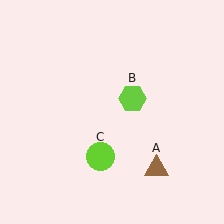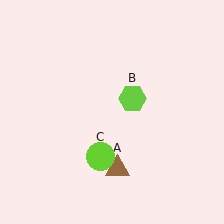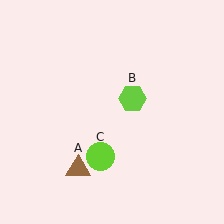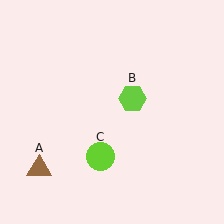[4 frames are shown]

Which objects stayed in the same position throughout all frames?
Lime hexagon (object B) and lime circle (object C) remained stationary.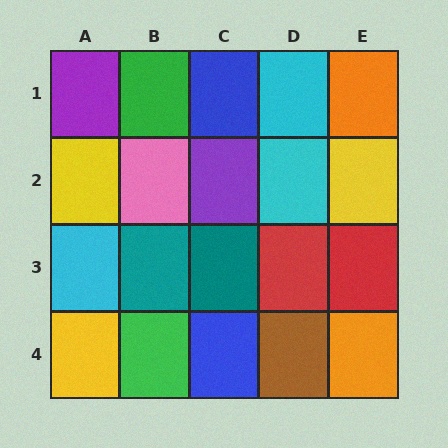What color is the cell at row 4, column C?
Blue.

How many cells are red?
2 cells are red.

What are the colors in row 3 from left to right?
Cyan, teal, teal, red, red.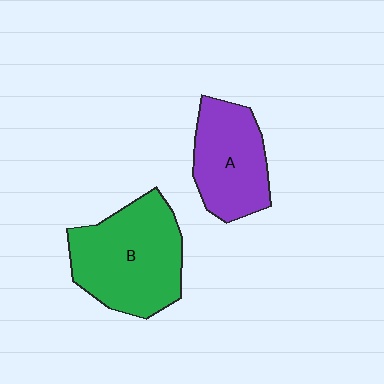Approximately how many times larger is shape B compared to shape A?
Approximately 1.4 times.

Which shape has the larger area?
Shape B (green).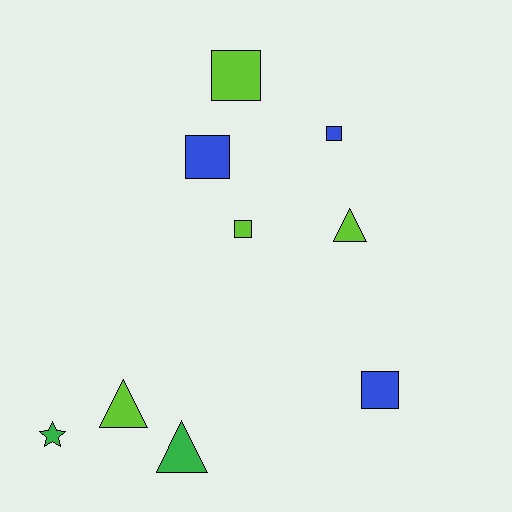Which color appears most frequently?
Lime, with 4 objects.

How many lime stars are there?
There are no lime stars.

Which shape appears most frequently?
Square, with 5 objects.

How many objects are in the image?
There are 9 objects.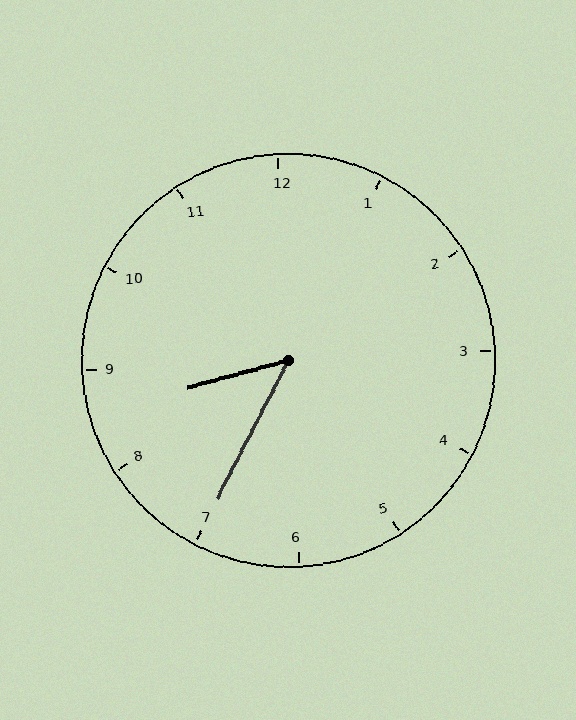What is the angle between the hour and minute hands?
Approximately 48 degrees.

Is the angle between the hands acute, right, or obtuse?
It is acute.